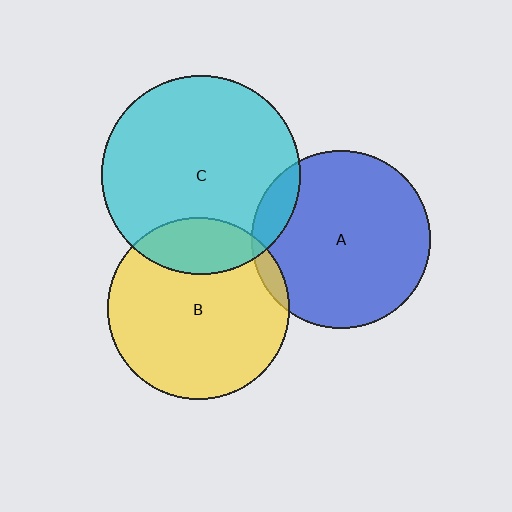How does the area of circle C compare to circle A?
Approximately 1.2 times.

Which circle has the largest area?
Circle C (cyan).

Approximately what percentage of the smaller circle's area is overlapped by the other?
Approximately 20%.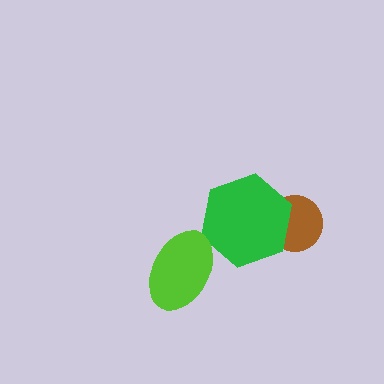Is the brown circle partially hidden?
Yes, it is partially covered by another shape.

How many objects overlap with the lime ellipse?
0 objects overlap with the lime ellipse.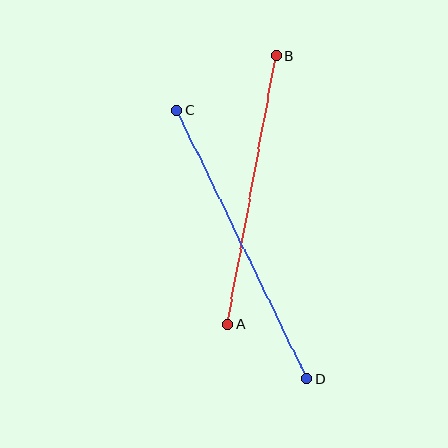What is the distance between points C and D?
The distance is approximately 299 pixels.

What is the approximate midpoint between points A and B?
The midpoint is at approximately (252, 190) pixels.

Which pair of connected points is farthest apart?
Points C and D are farthest apart.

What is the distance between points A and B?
The distance is approximately 273 pixels.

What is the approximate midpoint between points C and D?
The midpoint is at approximately (241, 244) pixels.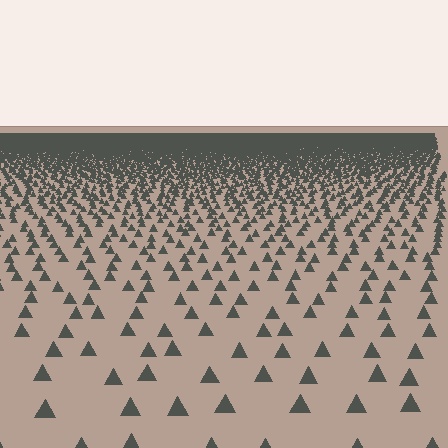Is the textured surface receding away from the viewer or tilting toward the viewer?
The surface is receding away from the viewer. Texture elements get smaller and denser toward the top.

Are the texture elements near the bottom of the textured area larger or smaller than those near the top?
Larger. Near the bottom, elements are closer to the viewer and appear at a bigger on-screen size.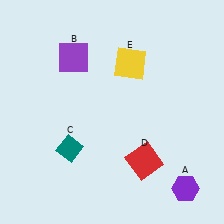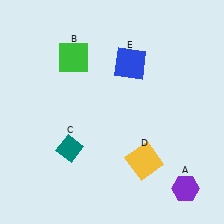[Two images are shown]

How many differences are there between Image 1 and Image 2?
There are 3 differences between the two images.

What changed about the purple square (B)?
In Image 1, B is purple. In Image 2, it changed to green.